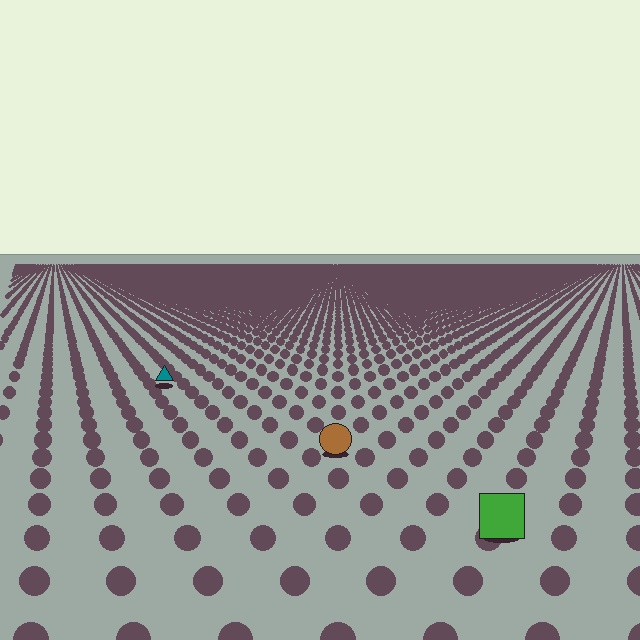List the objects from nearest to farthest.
From nearest to farthest: the green square, the brown circle, the teal triangle.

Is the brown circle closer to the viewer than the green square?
No. The green square is closer — you can tell from the texture gradient: the ground texture is coarser near it.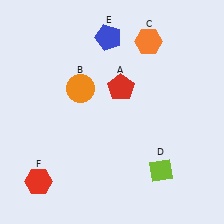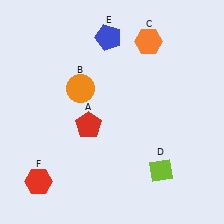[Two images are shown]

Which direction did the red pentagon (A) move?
The red pentagon (A) moved down.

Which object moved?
The red pentagon (A) moved down.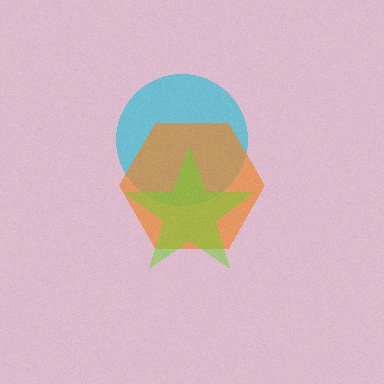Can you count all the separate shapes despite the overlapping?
Yes, there are 3 separate shapes.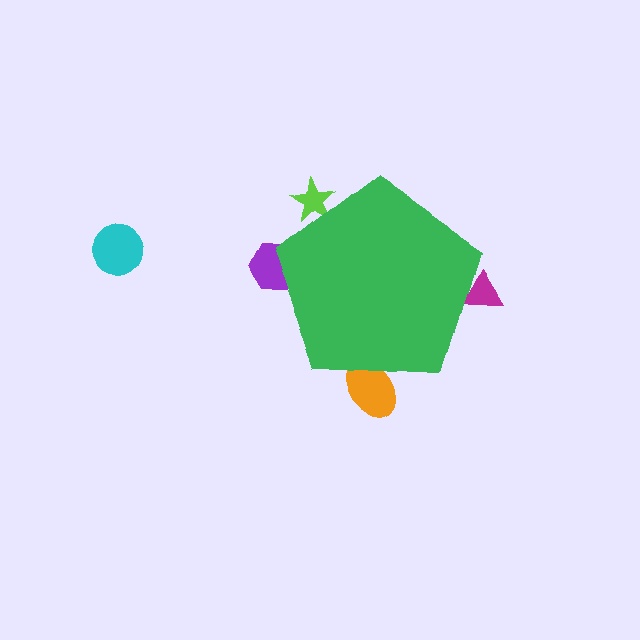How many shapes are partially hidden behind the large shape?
4 shapes are partially hidden.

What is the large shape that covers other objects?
A green pentagon.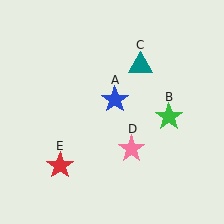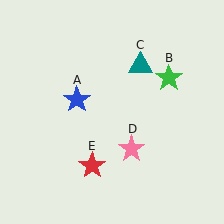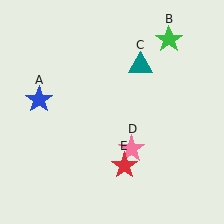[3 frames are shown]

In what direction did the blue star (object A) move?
The blue star (object A) moved left.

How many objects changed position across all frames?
3 objects changed position: blue star (object A), green star (object B), red star (object E).